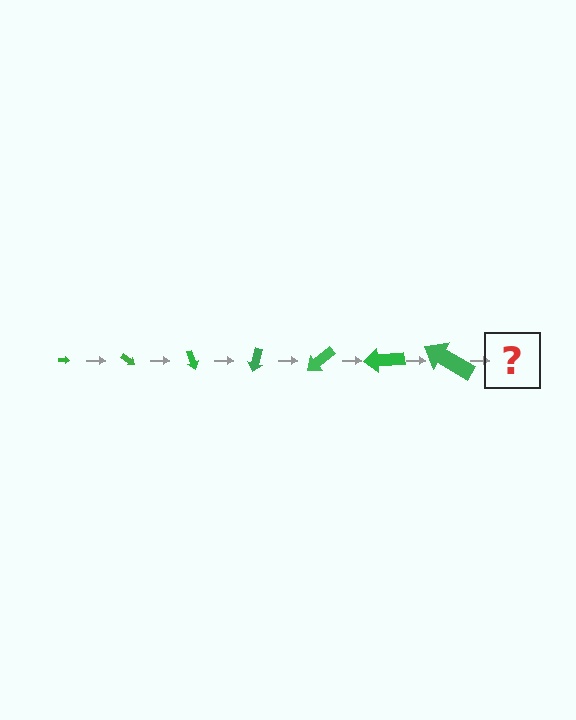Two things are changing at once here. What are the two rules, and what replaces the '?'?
The two rules are that the arrow grows larger each step and it rotates 35 degrees each step. The '?' should be an arrow, larger than the previous one and rotated 245 degrees from the start.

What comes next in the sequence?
The next element should be an arrow, larger than the previous one and rotated 245 degrees from the start.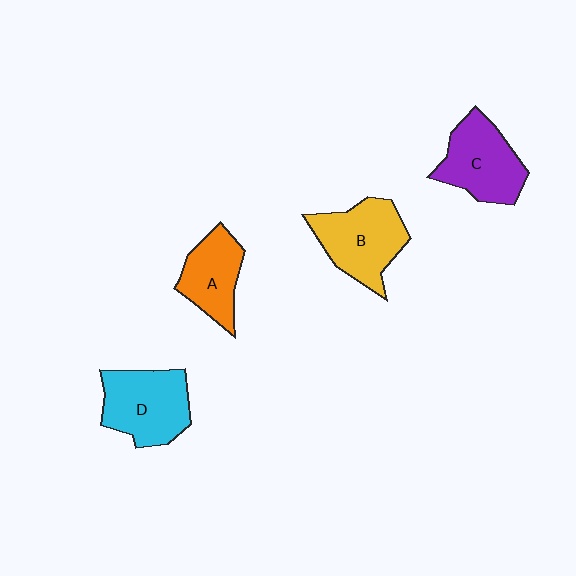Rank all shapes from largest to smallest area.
From largest to smallest: D (cyan), B (yellow), C (purple), A (orange).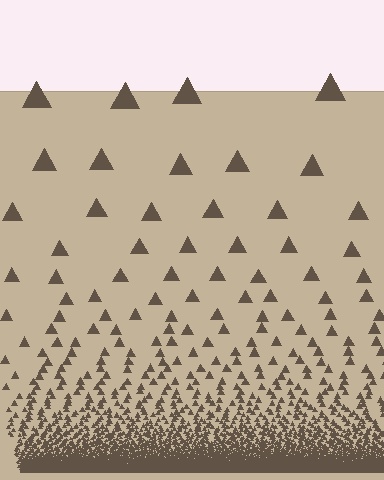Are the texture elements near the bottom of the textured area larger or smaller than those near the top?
Smaller. The gradient is inverted — elements near the bottom are smaller and denser.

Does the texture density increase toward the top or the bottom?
Density increases toward the bottom.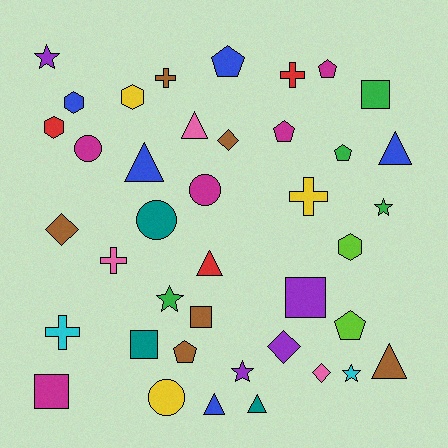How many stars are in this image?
There are 5 stars.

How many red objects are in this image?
There are 3 red objects.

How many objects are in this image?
There are 40 objects.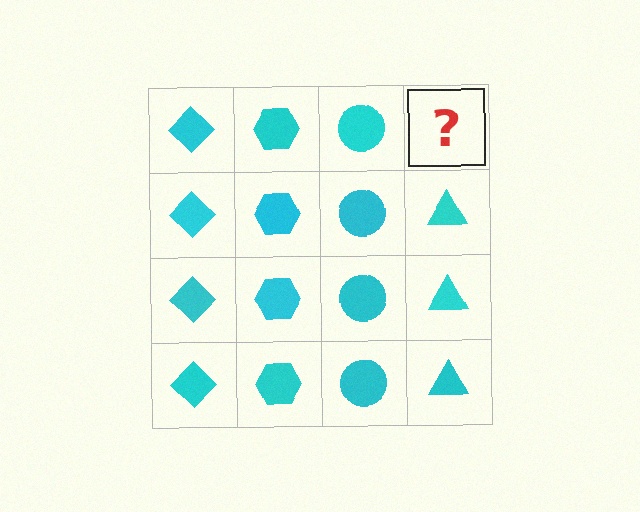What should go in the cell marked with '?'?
The missing cell should contain a cyan triangle.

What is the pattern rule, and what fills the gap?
The rule is that each column has a consistent shape. The gap should be filled with a cyan triangle.